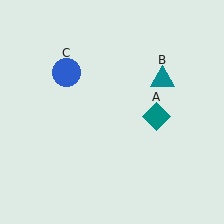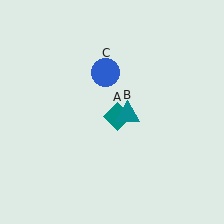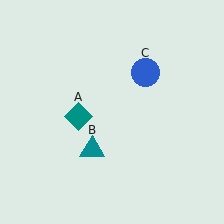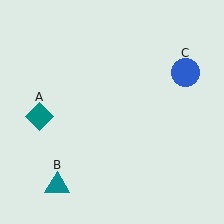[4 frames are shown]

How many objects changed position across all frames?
3 objects changed position: teal diamond (object A), teal triangle (object B), blue circle (object C).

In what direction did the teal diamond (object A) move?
The teal diamond (object A) moved left.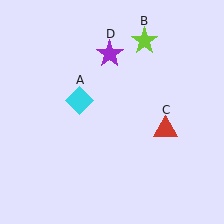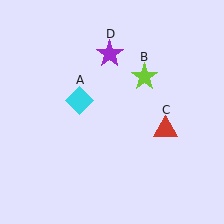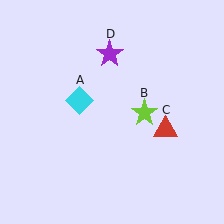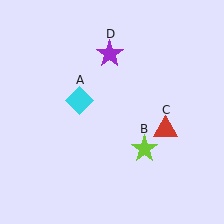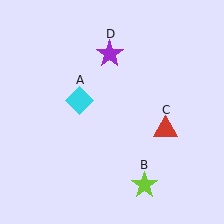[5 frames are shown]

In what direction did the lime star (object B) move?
The lime star (object B) moved down.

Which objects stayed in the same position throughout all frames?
Cyan diamond (object A) and red triangle (object C) and purple star (object D) remained stationary.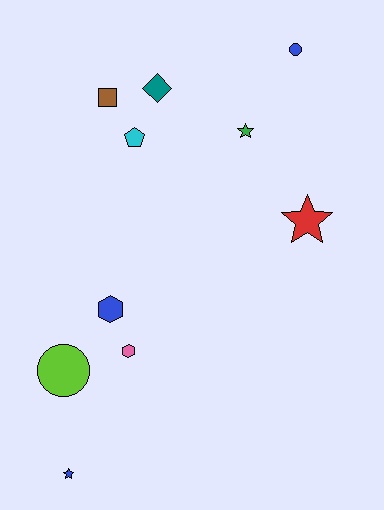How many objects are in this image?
There are 10 objects.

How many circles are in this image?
There are 2 circles.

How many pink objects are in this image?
There is 1 pink object.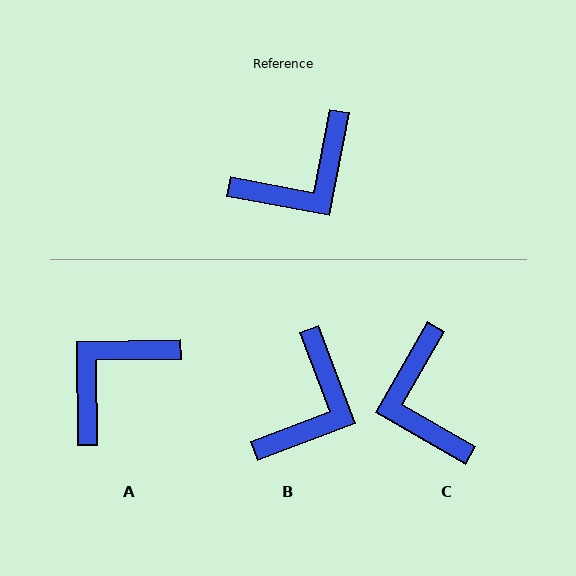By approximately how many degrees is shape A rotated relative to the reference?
Approximately 168 degrees clockwise.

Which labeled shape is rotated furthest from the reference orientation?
A, about 168 degrees away.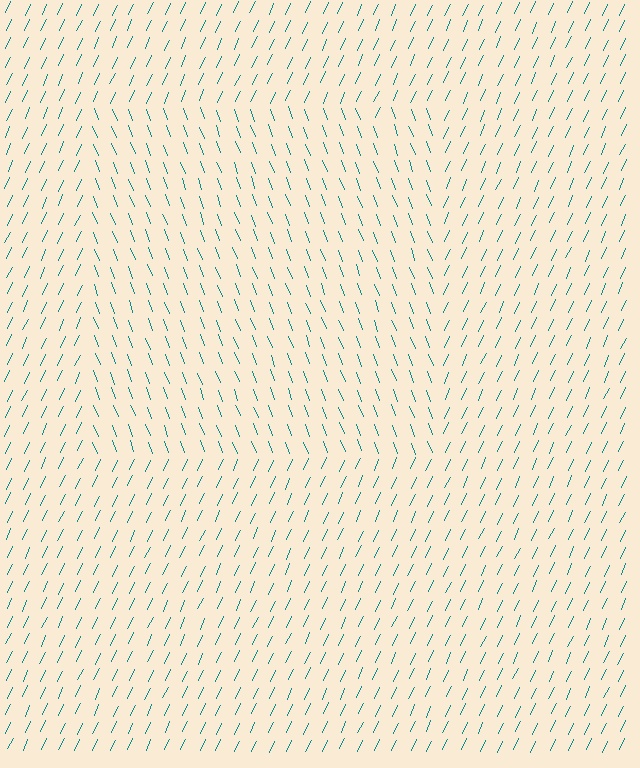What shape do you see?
I see a rectangle.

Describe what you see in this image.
The image is filled with small teal line segments. A rectangle region in the image has lines oriented differently from the surrounding lines, creating a visible texture boundary.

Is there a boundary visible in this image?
Yes, there is a texture boundary formed by a change in line orientation.